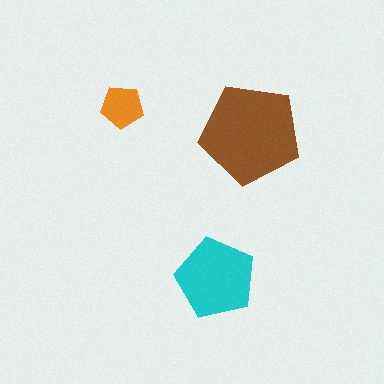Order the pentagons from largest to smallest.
the brown one, the cyan one, the orange one.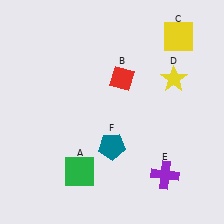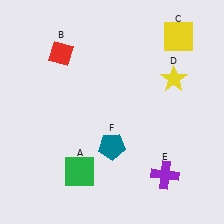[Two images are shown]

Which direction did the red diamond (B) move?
The red diamond (B) moved left.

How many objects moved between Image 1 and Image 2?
1 object moved between the two images.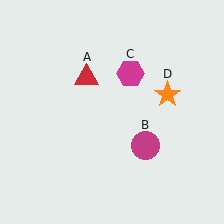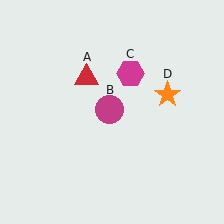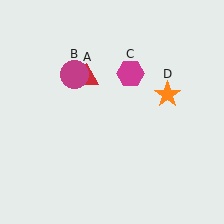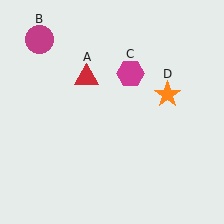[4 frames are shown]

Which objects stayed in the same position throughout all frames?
Red triangle (object A) and magenta hexagon (object C) and orange star (object D) remained stationary.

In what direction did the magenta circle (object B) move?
The magenta circle (object B) moved up and to the left.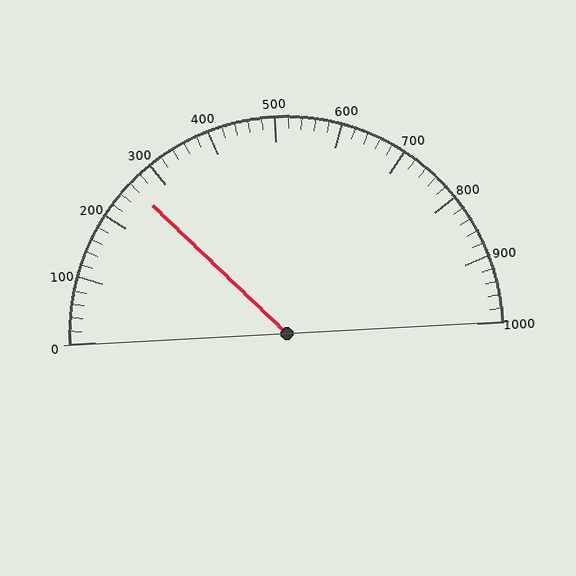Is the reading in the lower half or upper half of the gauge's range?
The reading is in the lower half of the range (0 to 1000).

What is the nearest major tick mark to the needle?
The nearest major tick mark is 300.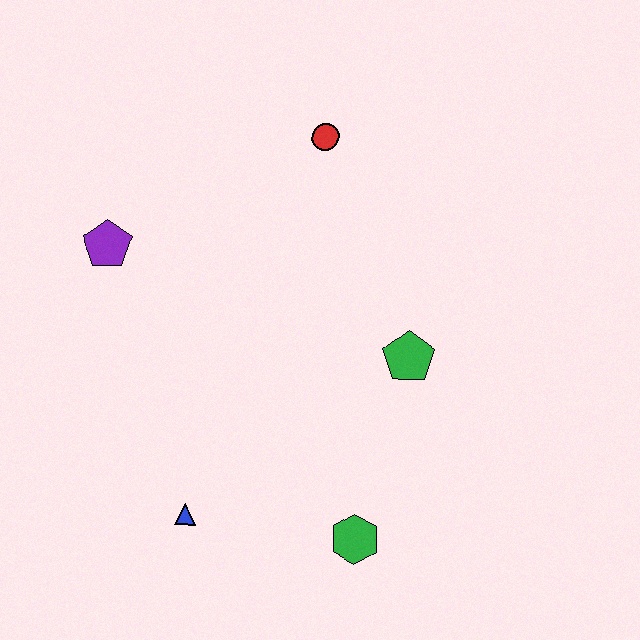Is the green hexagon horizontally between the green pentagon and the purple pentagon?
Yes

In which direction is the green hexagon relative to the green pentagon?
The green hexagon is below the green pentagon.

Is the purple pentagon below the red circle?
Yes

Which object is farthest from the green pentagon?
The purple pentagon is farthest from the green pentagon.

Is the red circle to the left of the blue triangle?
No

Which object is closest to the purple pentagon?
The red circle is closest to the purple pentagon.